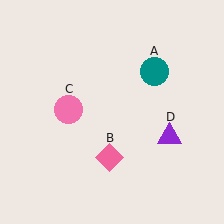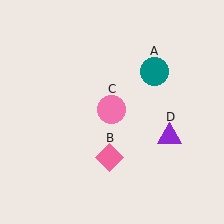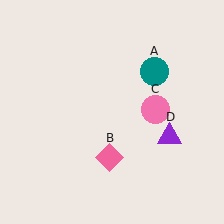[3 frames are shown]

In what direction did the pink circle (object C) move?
The pink circle (object C) moved right.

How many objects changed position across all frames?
1 object changed position: pink circle (object C).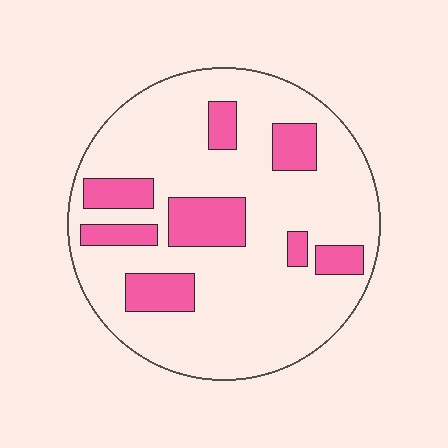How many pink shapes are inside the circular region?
8.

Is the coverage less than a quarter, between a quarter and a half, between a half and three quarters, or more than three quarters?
Less than a quarter.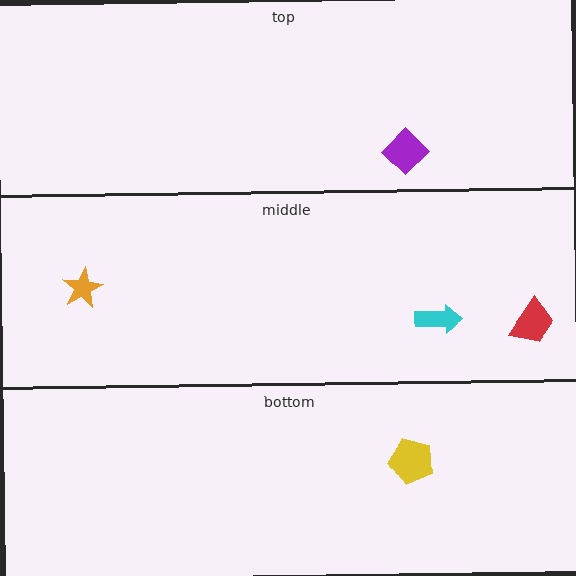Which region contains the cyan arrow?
The middle region.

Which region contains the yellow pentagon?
The bottom region.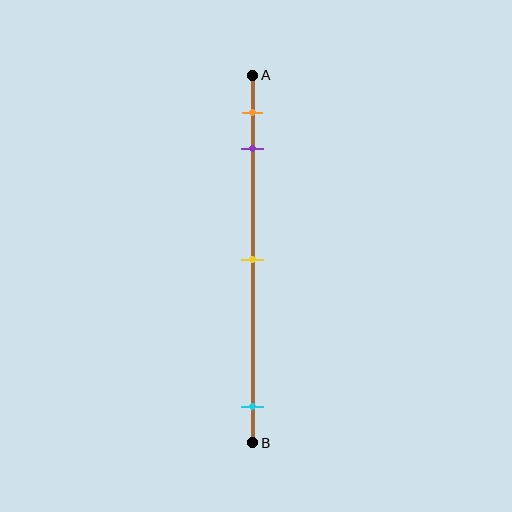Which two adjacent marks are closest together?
The orange and purple marks are the closest adjacent pair.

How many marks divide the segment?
There are 4 marks dividing the segment.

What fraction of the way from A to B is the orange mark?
The orange mark is approximately 10% (0.1) of the way from A to B.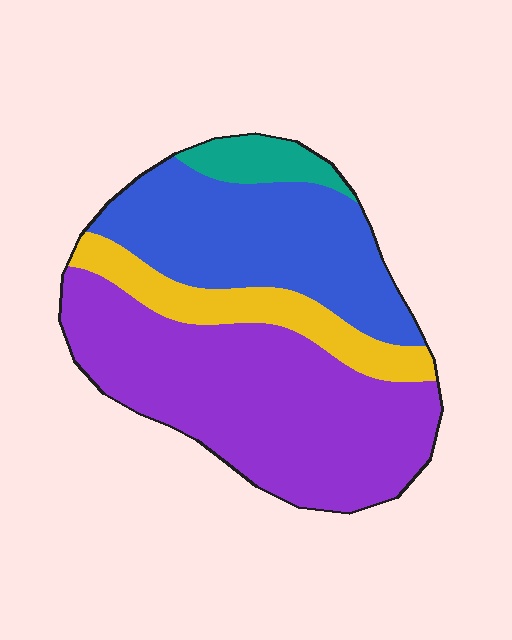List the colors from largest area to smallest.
From largest to smallest: purple, blue, yellow, teal.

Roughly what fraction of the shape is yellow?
Yellow covers around 15% of the shape.